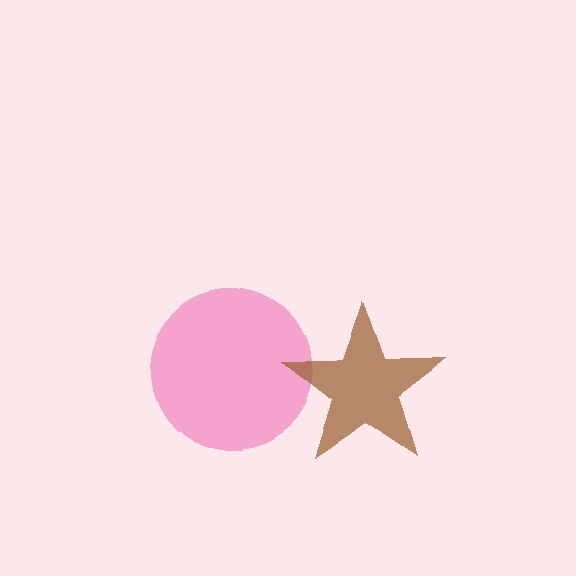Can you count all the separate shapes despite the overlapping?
Yes, there are 2 separate shapes.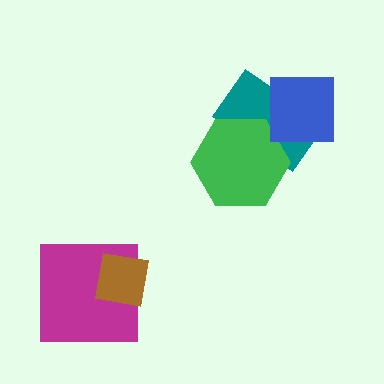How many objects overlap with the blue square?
1 object overlaps with the blue square.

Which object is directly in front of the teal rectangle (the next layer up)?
The green hexagon is directly in front of the teal rectangle.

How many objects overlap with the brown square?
1 object overlaps with the brown square.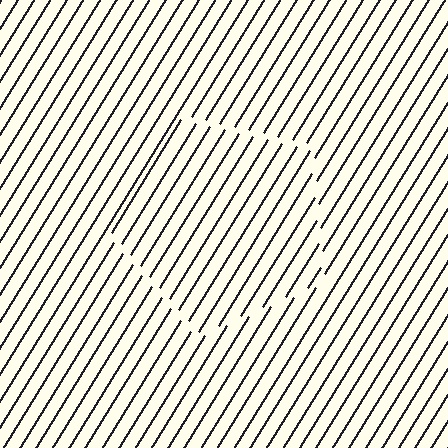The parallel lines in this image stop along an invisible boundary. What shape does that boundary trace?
An illusory pentagon. The interior of the shape contains the same grating, shifted by half a period — the contour is defined by the phase discontinuity where line-ends from the inner and outer gratings abut.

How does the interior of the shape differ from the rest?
The interior of the shape contains the same grating, shifted by half a period — the contour is defined by the phase discontinuity where line-ends from the inner and outer gratings abut.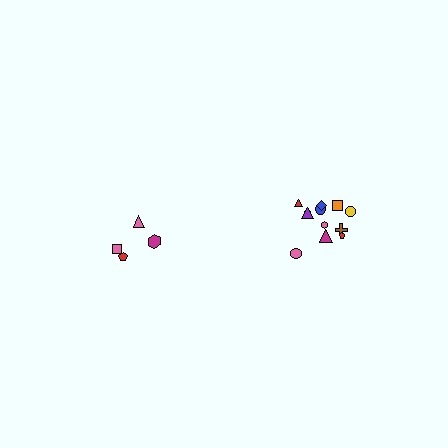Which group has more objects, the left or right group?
The right group.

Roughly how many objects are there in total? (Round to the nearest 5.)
Roughly 15 objects in total.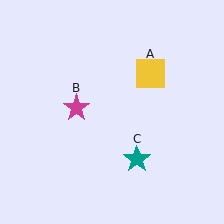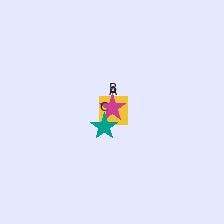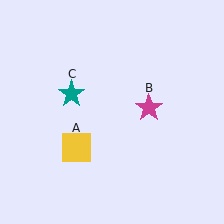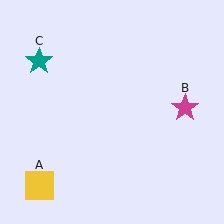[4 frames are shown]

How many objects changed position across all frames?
3 objects changed position: yellow square (object A), magenta star (object B), teal star (object C).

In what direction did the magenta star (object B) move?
The magenta star (object B) moved right.